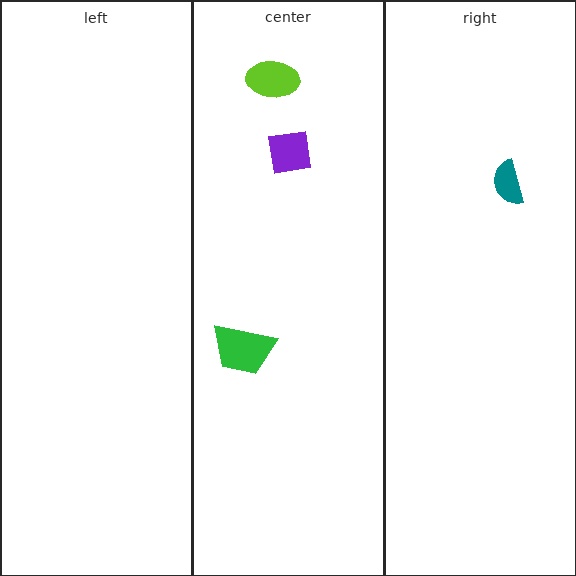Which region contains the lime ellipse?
The center region.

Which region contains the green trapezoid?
The center region.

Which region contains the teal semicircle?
The right region.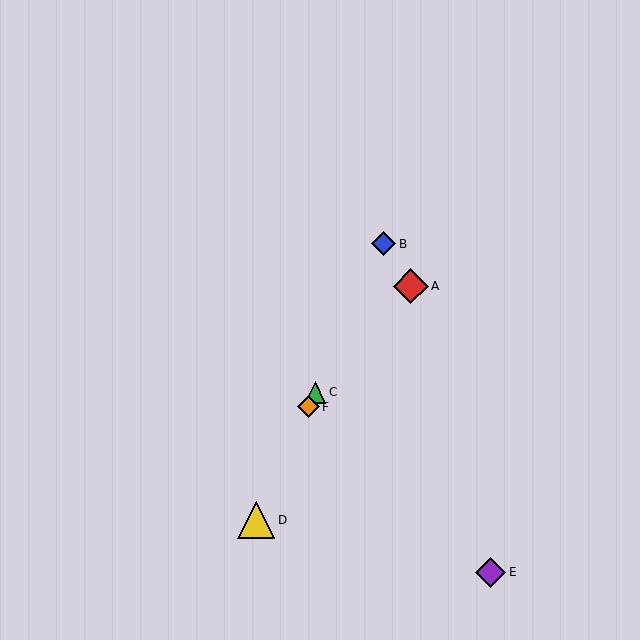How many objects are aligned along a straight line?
4 objects (B, C, D, F) are aligned along a straight line.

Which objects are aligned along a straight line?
Objects B, C, D, F are aligned along a straight line.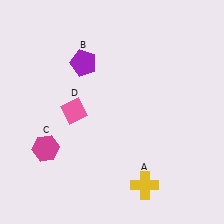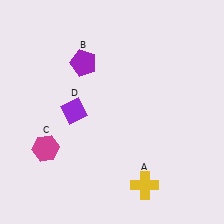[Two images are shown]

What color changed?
The diamond (D) changed from pink in Image 1 to purple in Image 2.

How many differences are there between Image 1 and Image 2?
There is 1 difference between the two images.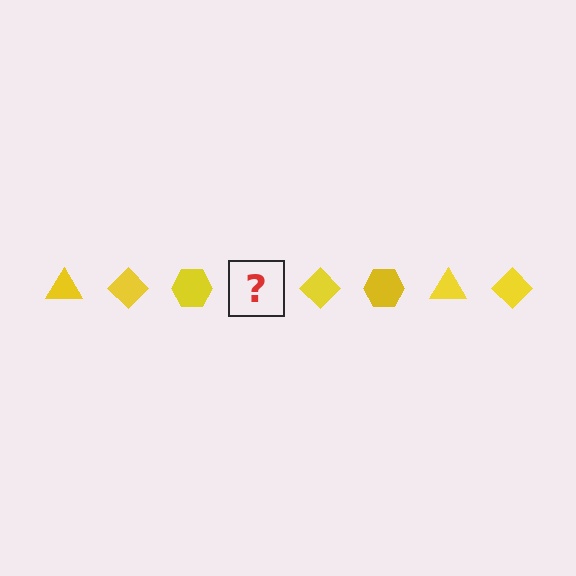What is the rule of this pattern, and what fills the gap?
The rule is that the pattern cycles through triangle, diamond, hexagon shapes in yellow. The gap should be filled with a yellow triangle.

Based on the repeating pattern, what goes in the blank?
The blank should be a yellow triangle.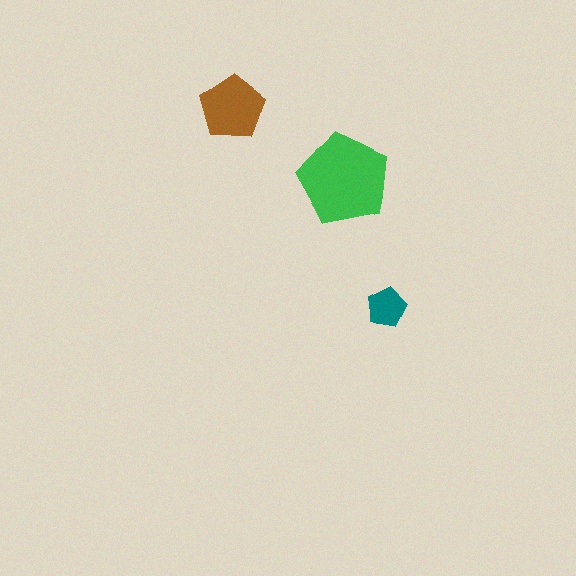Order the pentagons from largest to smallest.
the green one, the brown one, the teal one.